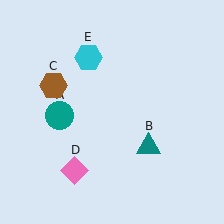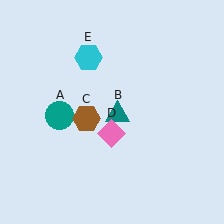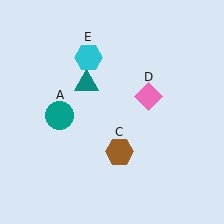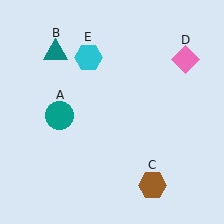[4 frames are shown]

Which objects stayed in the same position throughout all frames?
Teal circle (object A) and cyan hexagon (object E) remained stationary.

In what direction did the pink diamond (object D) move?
The pink diamond (object D) moved up and to the right.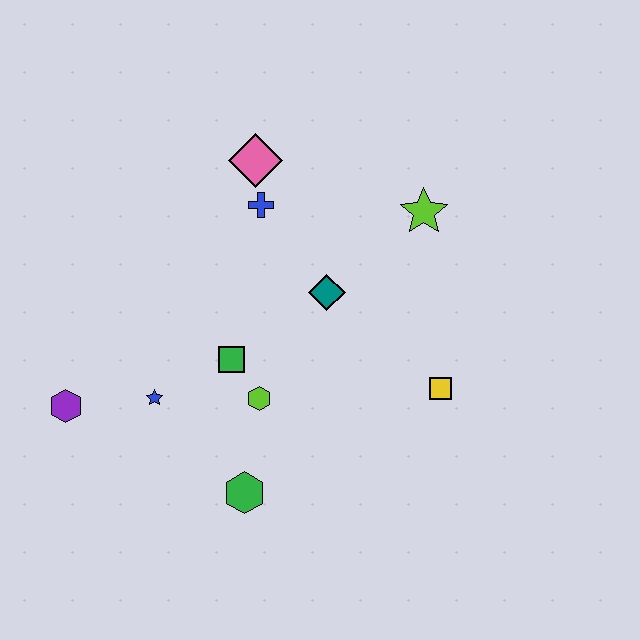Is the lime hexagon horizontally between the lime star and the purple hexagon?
Yes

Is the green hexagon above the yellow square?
No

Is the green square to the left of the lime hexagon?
Yes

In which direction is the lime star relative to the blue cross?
The lime star is to the right of the blue cross.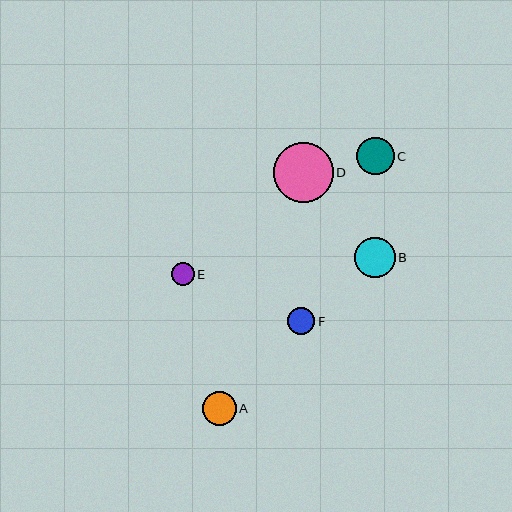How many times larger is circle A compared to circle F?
Circle A is approximately 1.3 times the size of circle F.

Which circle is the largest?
Circle D is the largest with a size of approximately 60 pixels.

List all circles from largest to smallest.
From largest to smallest: D, B, C, A, F, E.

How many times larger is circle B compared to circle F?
Circle B is approximately 1.5 times the size of circle F.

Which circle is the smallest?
Circle E is the smallest with a size of approximately 23 pixels.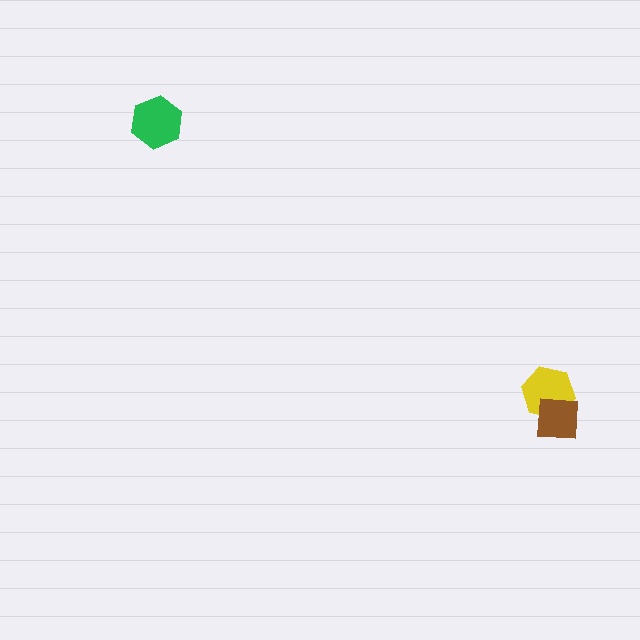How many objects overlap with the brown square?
1 object overlaps with the brown square.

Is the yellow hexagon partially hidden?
Yes, it is partially covered by another shape.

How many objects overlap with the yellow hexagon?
1 object overlaps with the yellow hexagon.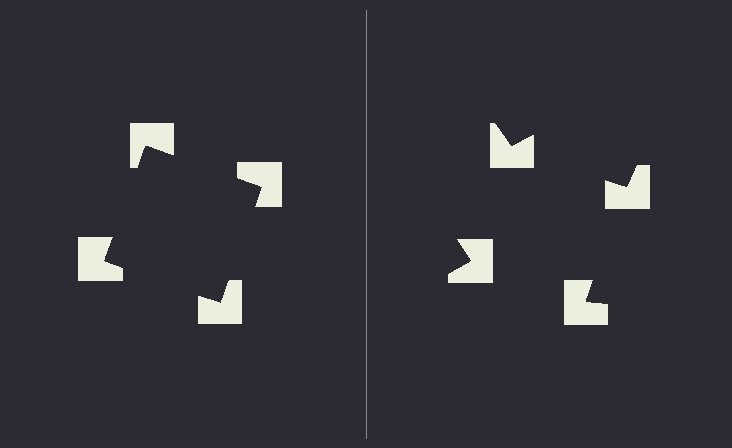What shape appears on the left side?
An illusory square.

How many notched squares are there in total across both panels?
8 — 4 on each side.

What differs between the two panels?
The notched squares are positioned identically on both sides; only the wedge orientations differ. On the left they align to a square; on the right they are misaligned.